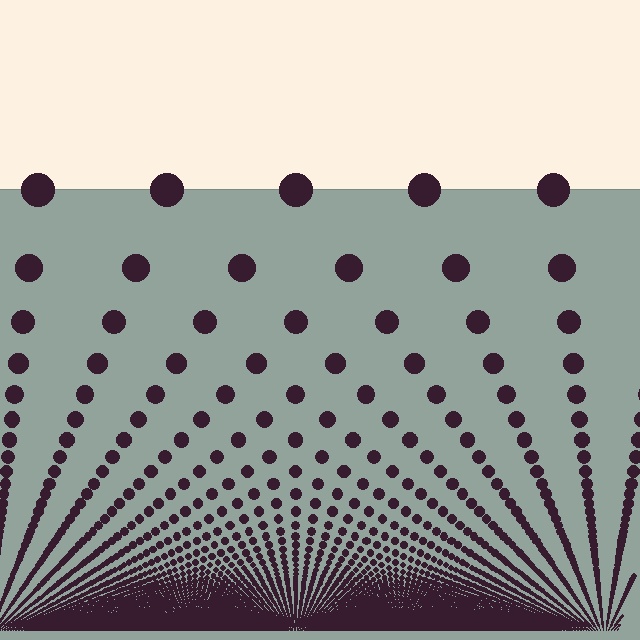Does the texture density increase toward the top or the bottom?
Density increases toward the bottom.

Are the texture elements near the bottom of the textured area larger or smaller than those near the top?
Smaller. The gradient is inverted — elements near the bottom are smaller and denser.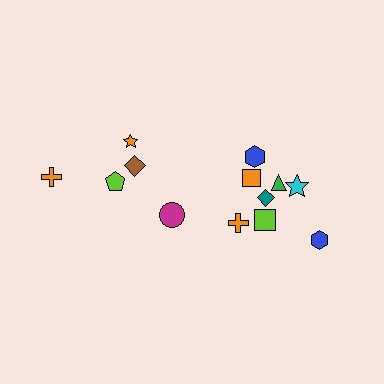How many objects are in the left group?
There are 5 objects.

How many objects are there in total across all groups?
There are 13 objects.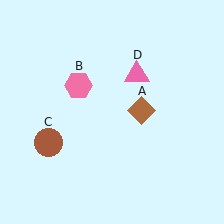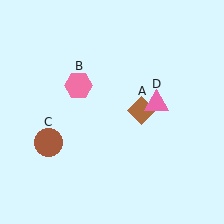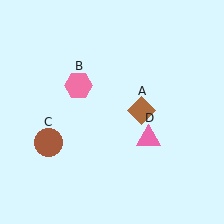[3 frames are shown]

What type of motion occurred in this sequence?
The pink triangle (object D) rotated clockwise around the center of the scene.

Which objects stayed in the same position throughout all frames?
Brown diamond (object A) and pink hexagon (object B) and brown circle (object C) remained stationary.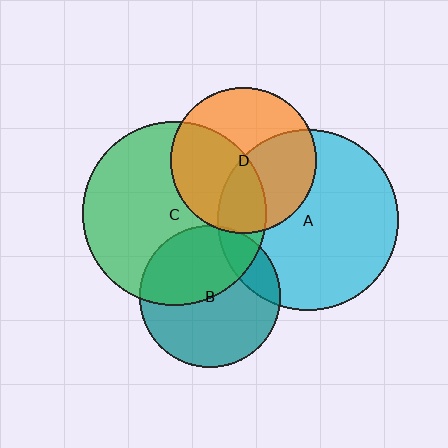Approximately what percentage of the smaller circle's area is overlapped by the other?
Approximately 15%.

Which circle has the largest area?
Circle C (green).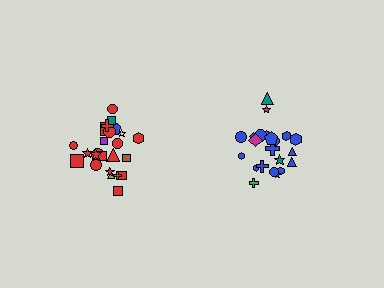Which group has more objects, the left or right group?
The left group.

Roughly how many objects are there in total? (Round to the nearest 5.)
Roughly 45 objects in total.